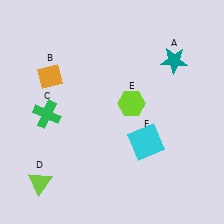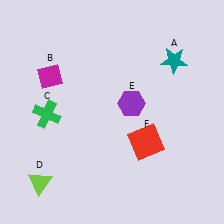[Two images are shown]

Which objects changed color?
B changed from orange to magenta. E changed from lime to purple. F changed from cyan to red.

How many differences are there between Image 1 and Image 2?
There are 3 differences between the two images.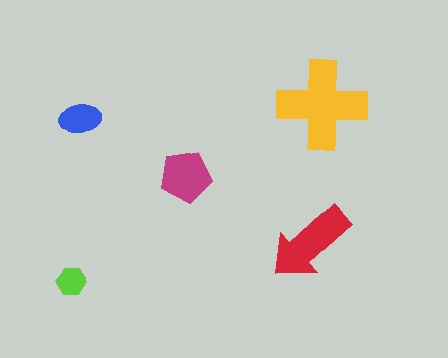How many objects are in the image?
There are 5 objects in the image.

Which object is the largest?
The yellow cross.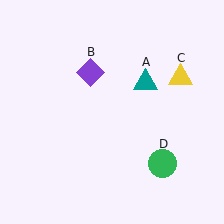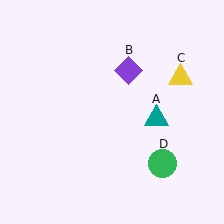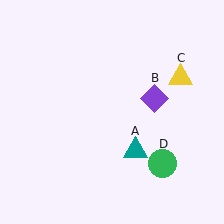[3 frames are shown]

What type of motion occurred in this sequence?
The teal triangle (object A), purple diamond (object B) rotated clockwise around the center of the scene.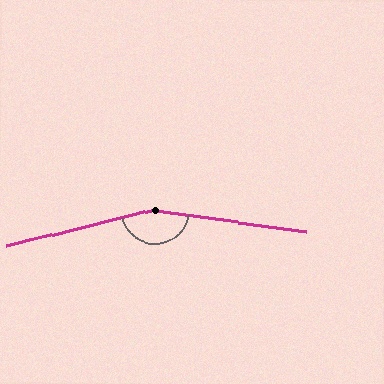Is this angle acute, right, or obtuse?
It is obtuse.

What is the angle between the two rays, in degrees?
Approximately 158 degrees.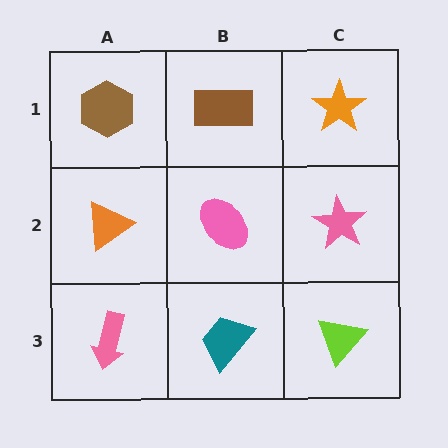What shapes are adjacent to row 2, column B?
A brown rectangle (row 1, column B), a teal trapezoid (row 3, column B), an orange triangle (row 2, column A), a pink star (row 2, column C).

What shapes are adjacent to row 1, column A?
An orange triangle (row 2, column A), a brown rectangle (row 1, column B).